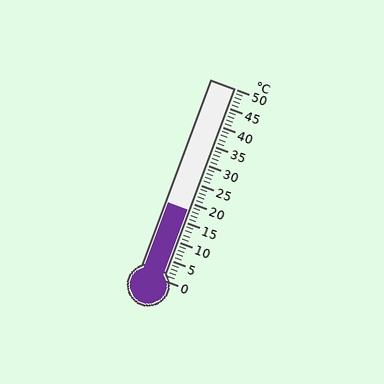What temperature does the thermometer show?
The thermometer shows approximately 18°C.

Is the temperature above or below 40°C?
The temperature is below 40°C.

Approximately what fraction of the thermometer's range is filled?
The thermometer is filled to approximately 35% of its range.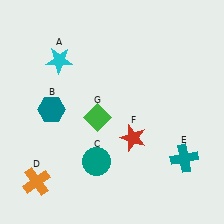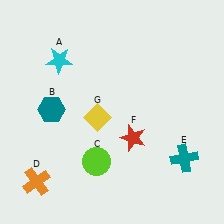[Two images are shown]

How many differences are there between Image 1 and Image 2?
There are 2 differences between the two images.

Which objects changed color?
C changed from teal to lime. G changed from green to yellow.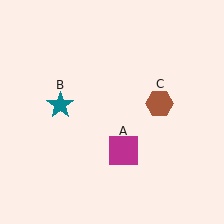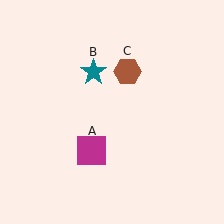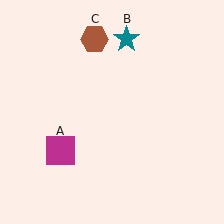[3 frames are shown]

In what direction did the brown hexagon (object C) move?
The brown hexagon (object C) moved up and to the left.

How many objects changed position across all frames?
3 objects changed position: magenta square (object A), teal star (object B), brown hexagon (object C).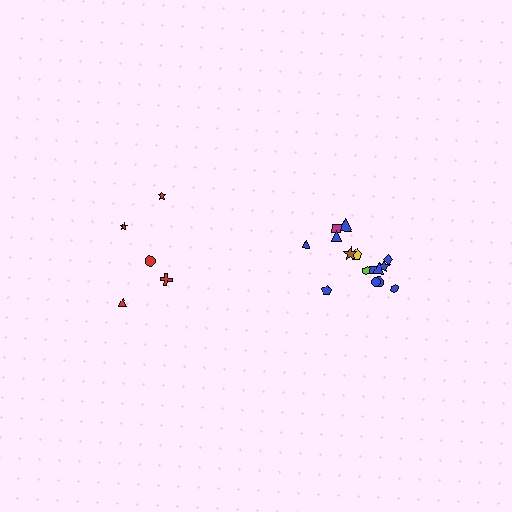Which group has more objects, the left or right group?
The right group.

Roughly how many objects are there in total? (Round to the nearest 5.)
Roughly 20 objects in total.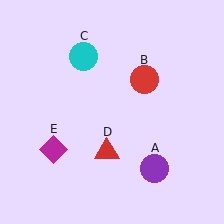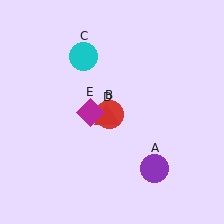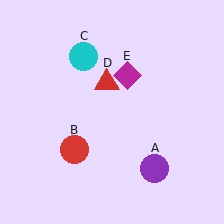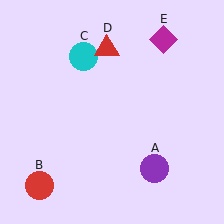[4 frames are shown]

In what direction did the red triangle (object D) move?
The red triangle (object D) moved up.